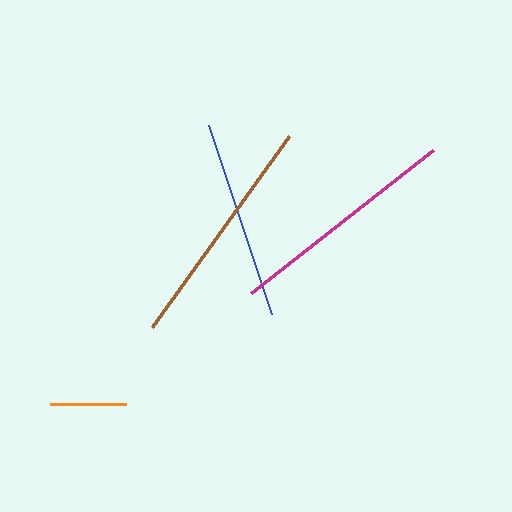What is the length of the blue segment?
The blue segment is approximately 199 pixels long.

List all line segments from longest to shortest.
From longest to shortest: brown, magenta, blue, orange.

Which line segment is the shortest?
The orange line is the shortest at approximately 76 pixels.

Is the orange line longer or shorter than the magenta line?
The magenta line is longer than the orange line.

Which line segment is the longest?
The brown line is the longest at approximately 235 pixels.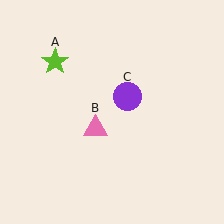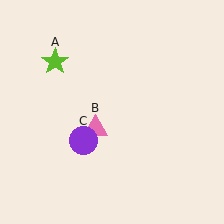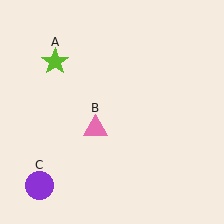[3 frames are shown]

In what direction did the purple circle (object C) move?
The purple circle (object C) moved down and to the left.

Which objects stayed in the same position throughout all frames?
Lime star (object A) and pink triangle (object B) remained stationary.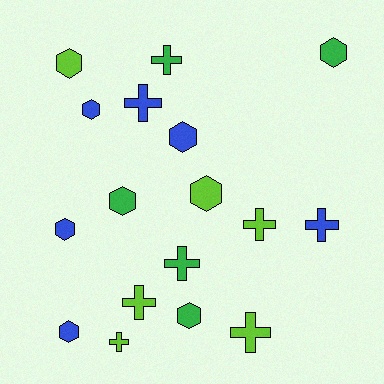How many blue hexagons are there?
There are 4 blue hexagons.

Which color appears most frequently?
Blue, with 6 objects.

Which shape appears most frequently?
Hexagon, with 9 objects.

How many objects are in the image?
There are 17 objects.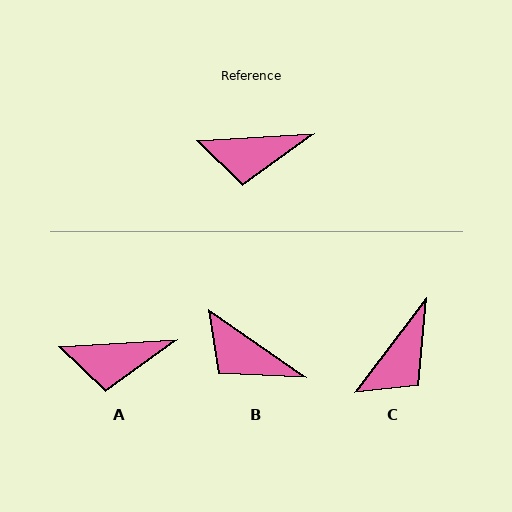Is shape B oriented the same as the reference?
No, it is off by about 38 degrees.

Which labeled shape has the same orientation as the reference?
A.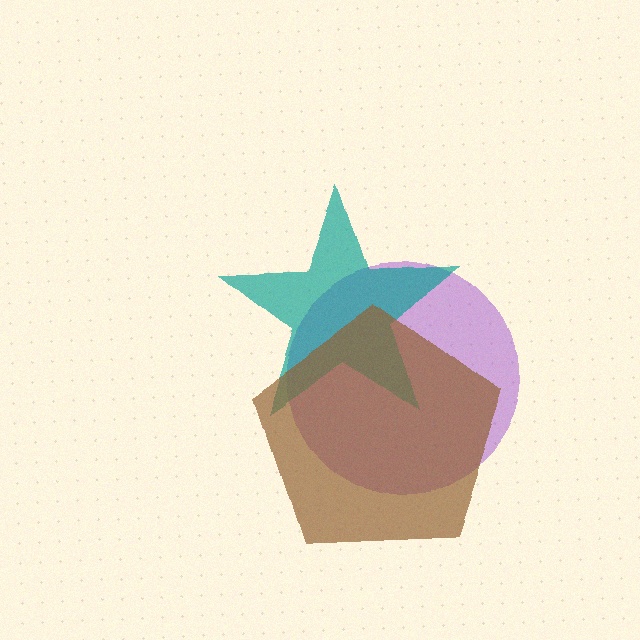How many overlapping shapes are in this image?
There are 3 overlapping shapes in the image.